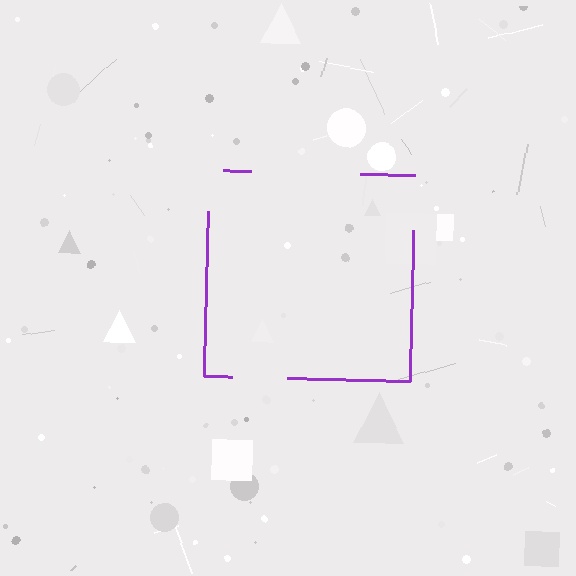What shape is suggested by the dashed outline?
The dashed outline suggests a square.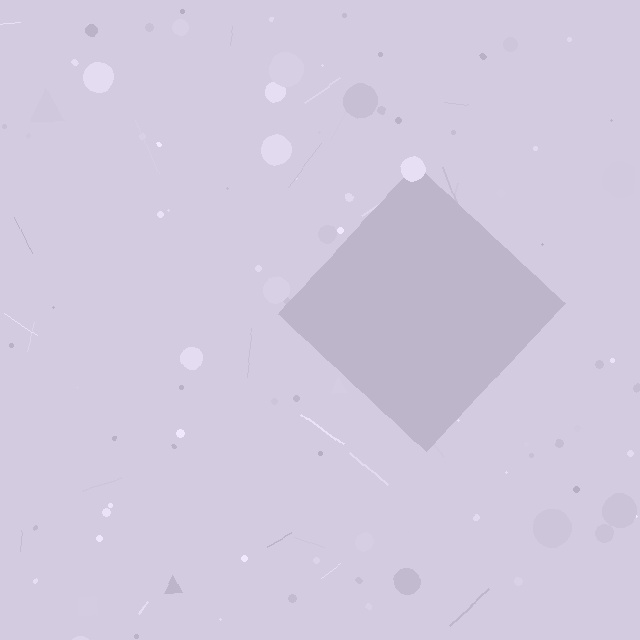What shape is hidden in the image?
A diamond is hidden in the image.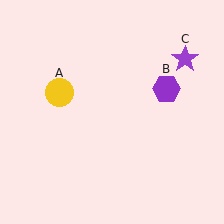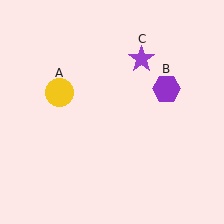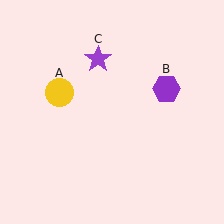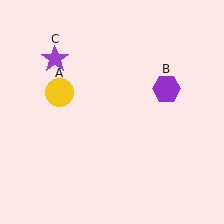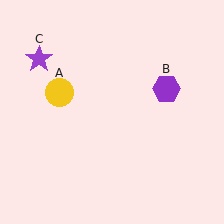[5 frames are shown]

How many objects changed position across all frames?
1 object changed position: purple star (object C).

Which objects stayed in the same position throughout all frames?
Yellow circle (object A) and purple hexagon (object B) remained stationary.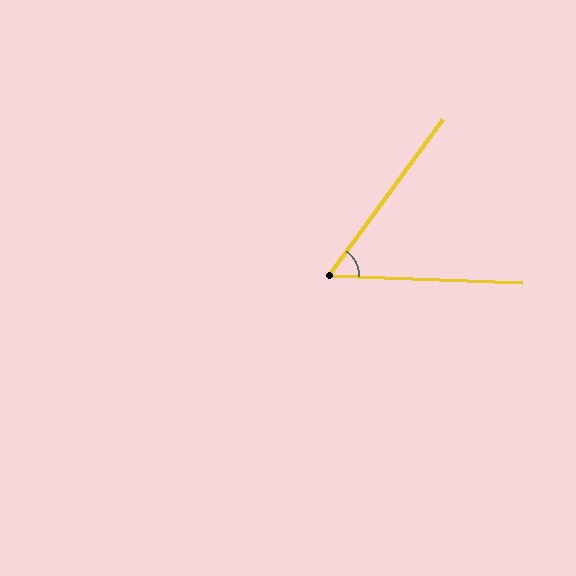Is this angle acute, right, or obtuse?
It is acute.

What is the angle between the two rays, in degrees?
Approximately 56 degrees.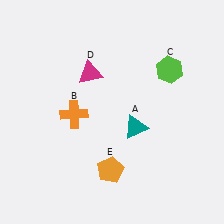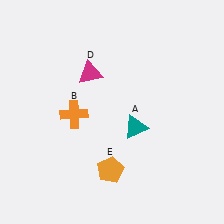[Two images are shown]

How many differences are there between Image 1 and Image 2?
There is 1 difference between the two images.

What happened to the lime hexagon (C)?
The lime hexagon (C) was removed in Image 2. It was in the top-right area of Image 1.